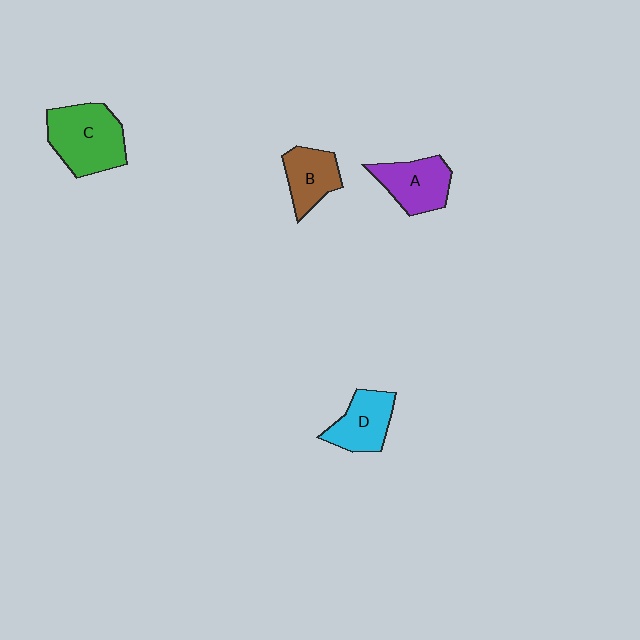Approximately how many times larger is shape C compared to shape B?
Approximately 1.6 times.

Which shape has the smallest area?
Shape B (brown).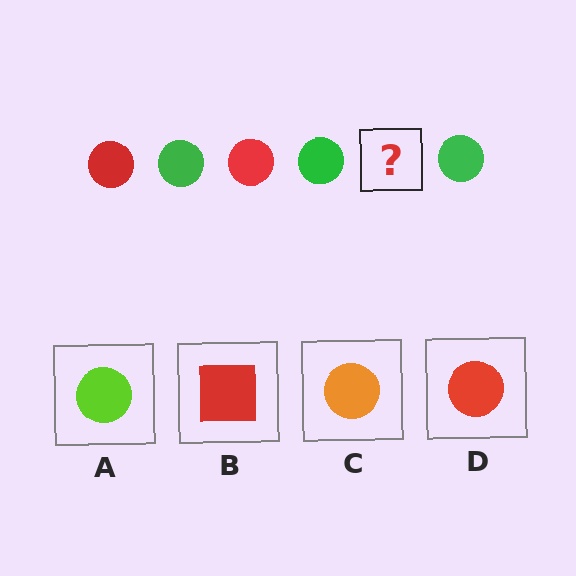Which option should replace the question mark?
Option D.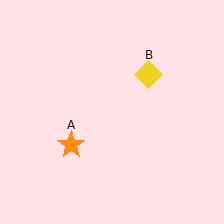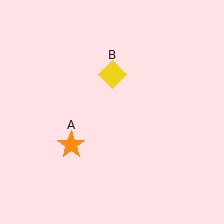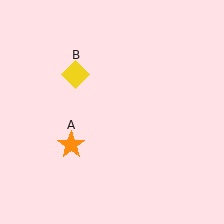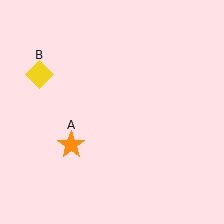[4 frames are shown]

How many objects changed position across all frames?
1 object changed position: yellow diamond (object B).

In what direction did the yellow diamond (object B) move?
The yellow diamond (object B) moved left.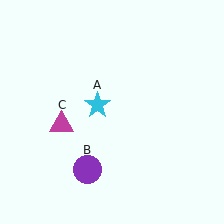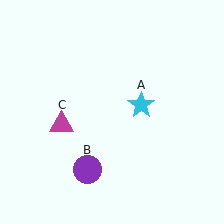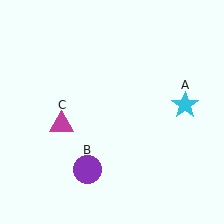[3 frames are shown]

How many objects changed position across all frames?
1 object changed position: cyan star (object A).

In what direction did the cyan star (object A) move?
The cyan star (object A) moved right.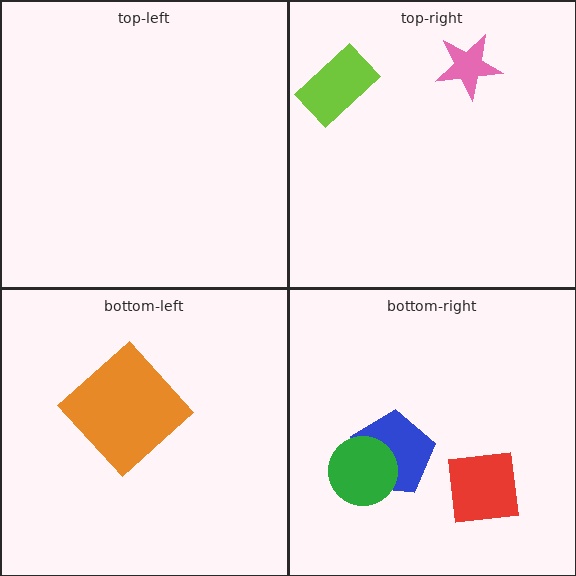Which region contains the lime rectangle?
The top-right region.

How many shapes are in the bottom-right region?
3.